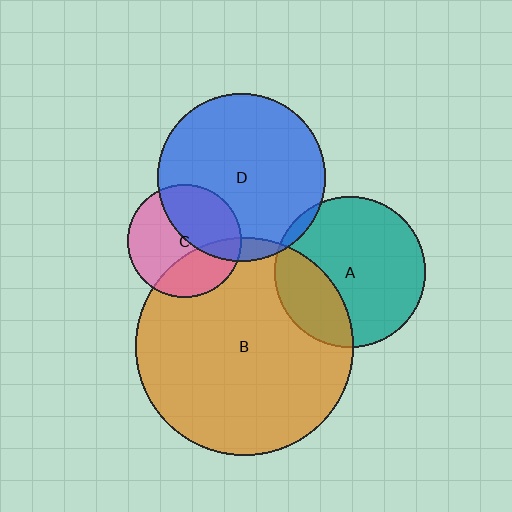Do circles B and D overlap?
Yes.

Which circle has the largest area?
Circle B (orange).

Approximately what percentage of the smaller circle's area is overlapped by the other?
Approximately 5%.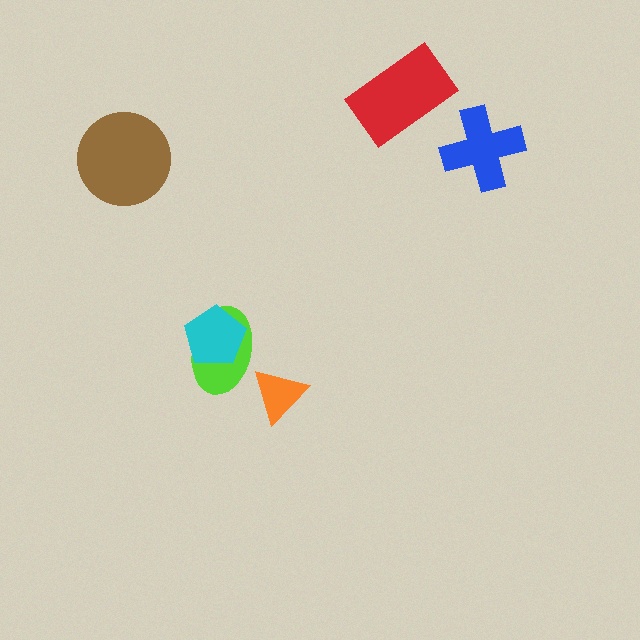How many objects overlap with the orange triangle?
0 objects overlap with the orange triangle.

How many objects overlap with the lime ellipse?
1 object overlaps with the lime ellipse.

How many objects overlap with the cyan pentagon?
1 object overlaps with the cyan pentagon.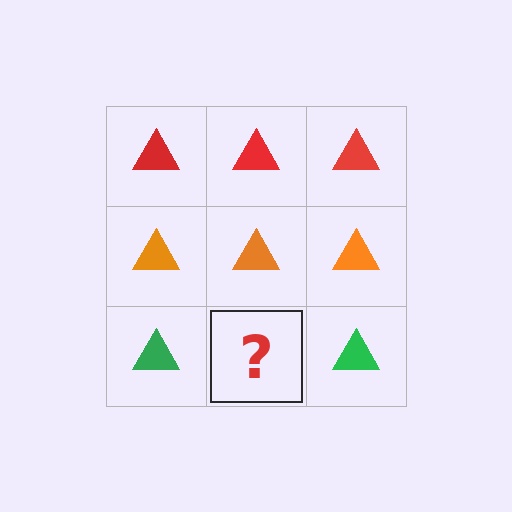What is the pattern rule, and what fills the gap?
The rule is that each row has a consistent color. The gap should be filled with a green triangle.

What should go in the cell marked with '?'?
The missing cell should contain a green triangle.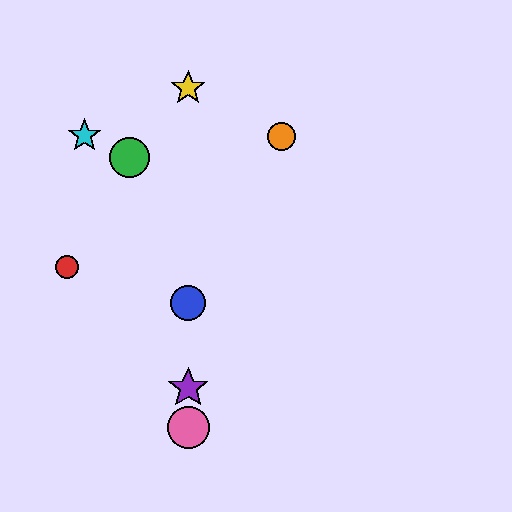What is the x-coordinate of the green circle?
The green circle is at x≈129.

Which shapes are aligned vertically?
The blue circle, the yellow star, the purple star, the pink circle are aligned vertically.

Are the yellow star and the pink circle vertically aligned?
Yes, both are at x≈188.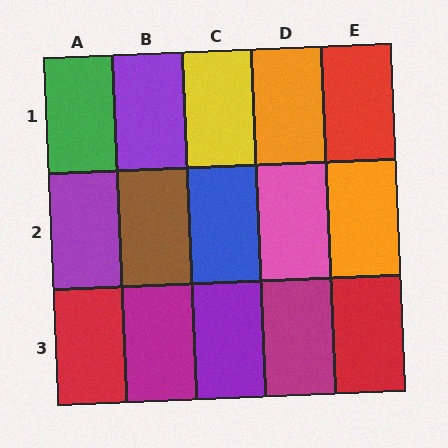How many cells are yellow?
1 cell is yellow.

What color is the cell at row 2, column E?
Orange.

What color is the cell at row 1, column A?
Green.